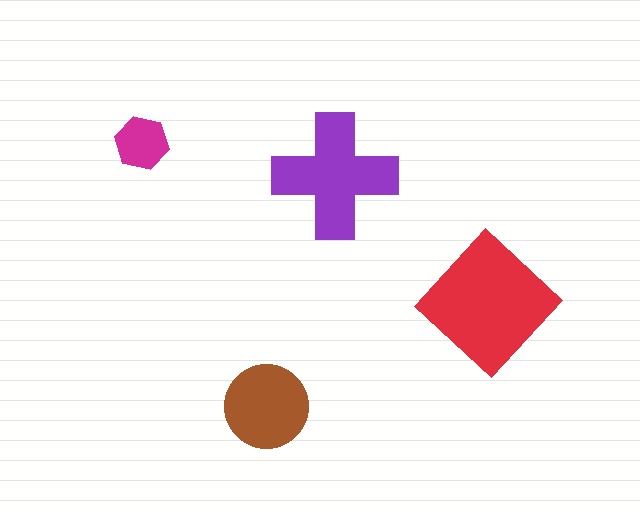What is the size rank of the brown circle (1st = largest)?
3rd.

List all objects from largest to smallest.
The red diamond, the purple cross, the brown circle, the magenta hexagon.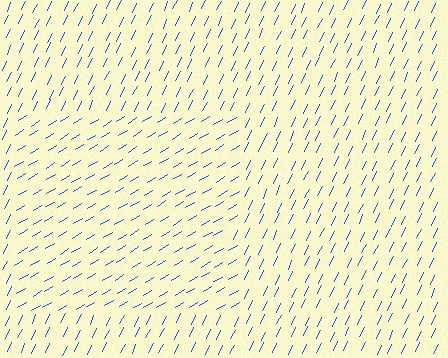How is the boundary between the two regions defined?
The boundary is defined purely by a change in line orientation (approximately 33 degrees difference). All lines are the same color and thickness.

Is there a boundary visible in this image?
Yes, there is a texture boundary formed by a change in line orientation.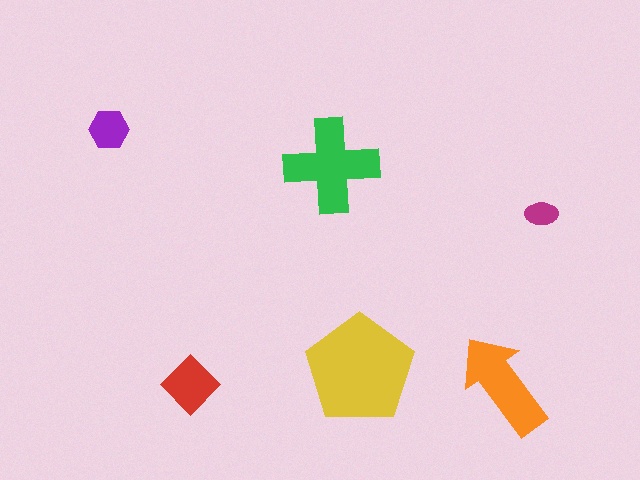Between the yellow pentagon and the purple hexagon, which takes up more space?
The yellow pentagon.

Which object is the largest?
The yellow pentagon.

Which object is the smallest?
The magenta ellipse.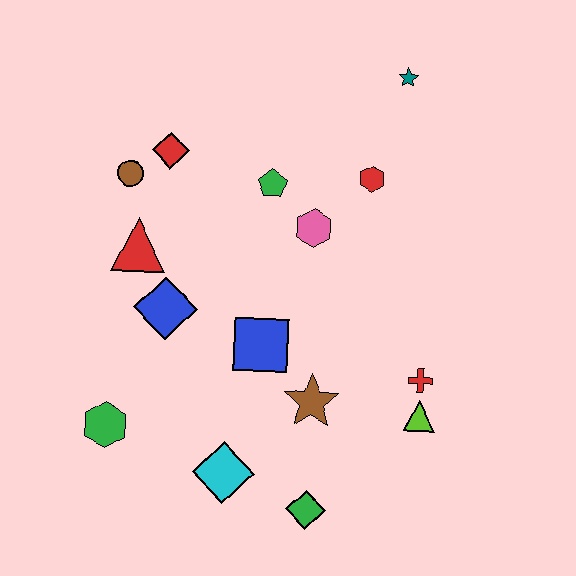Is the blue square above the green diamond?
Yes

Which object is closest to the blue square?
The brown star is closest to the blue square.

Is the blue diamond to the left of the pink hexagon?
Yes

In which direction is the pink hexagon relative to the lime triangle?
The pink hexagon is above the lime triangle.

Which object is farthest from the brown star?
The teal star is farthest from the brown star.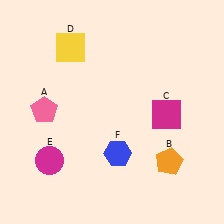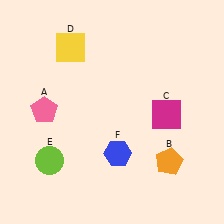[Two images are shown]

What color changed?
The circle (E) changed from magenta in Image 1 to lime in Image 2.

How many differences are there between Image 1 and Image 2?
There is 1 difference between the two images.